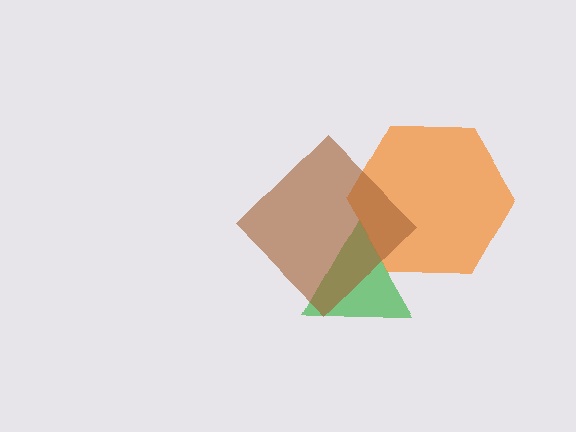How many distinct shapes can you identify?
There are 3 distinct shapes: a green triangle, an orange hexagon, a brown diamond.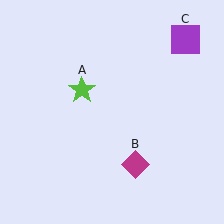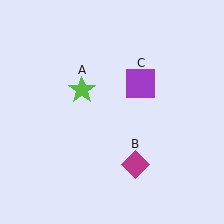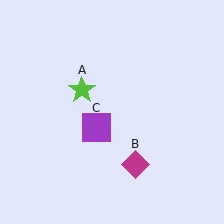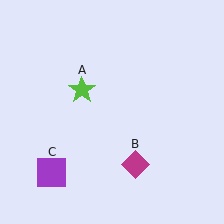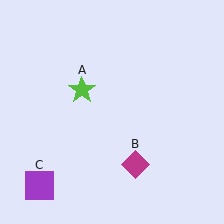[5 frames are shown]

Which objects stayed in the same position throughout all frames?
Lime star (object A) and magenta diamond (object B) remained stationary.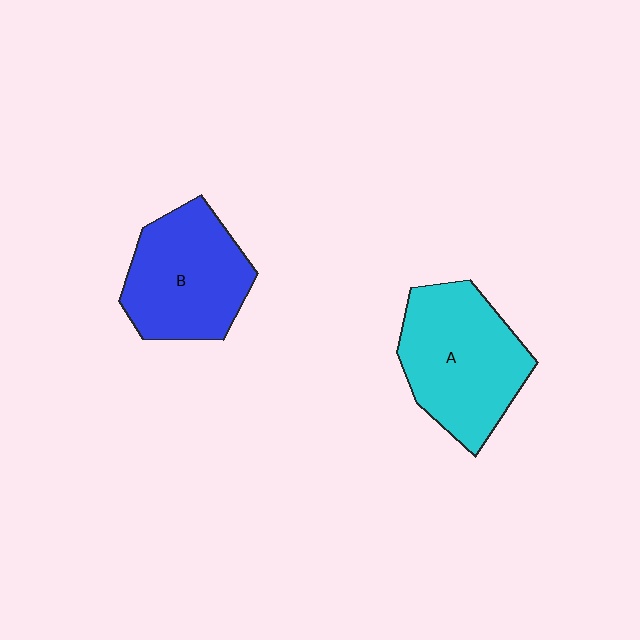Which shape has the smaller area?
Shape B (blue).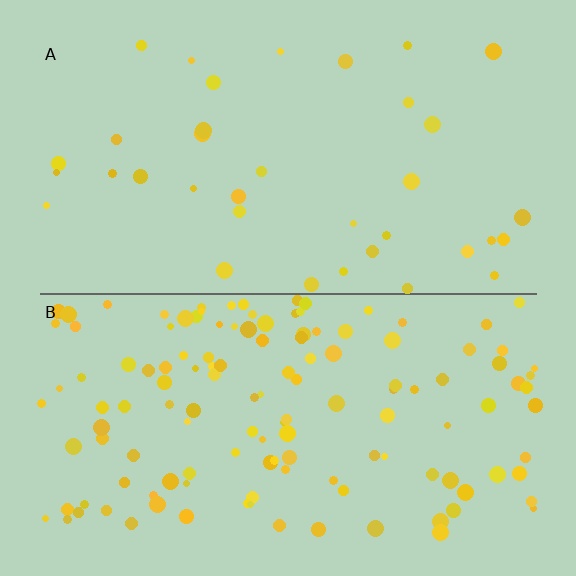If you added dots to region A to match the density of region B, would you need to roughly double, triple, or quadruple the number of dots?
Approximately quadruple.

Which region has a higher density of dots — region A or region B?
B (the bottom).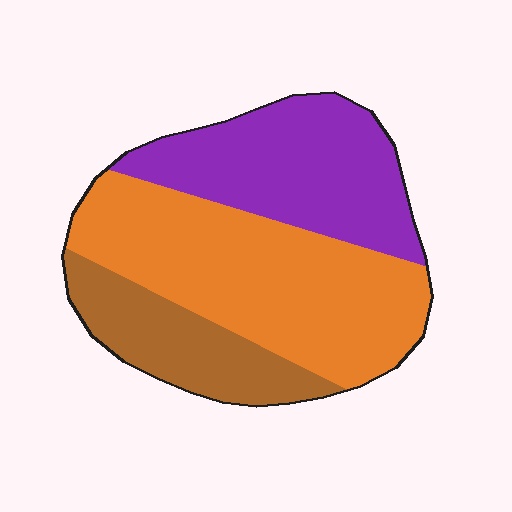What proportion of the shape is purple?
Purple covers roughly 35% of the shape.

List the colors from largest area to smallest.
From largest to smallest: orange, purple, brown.